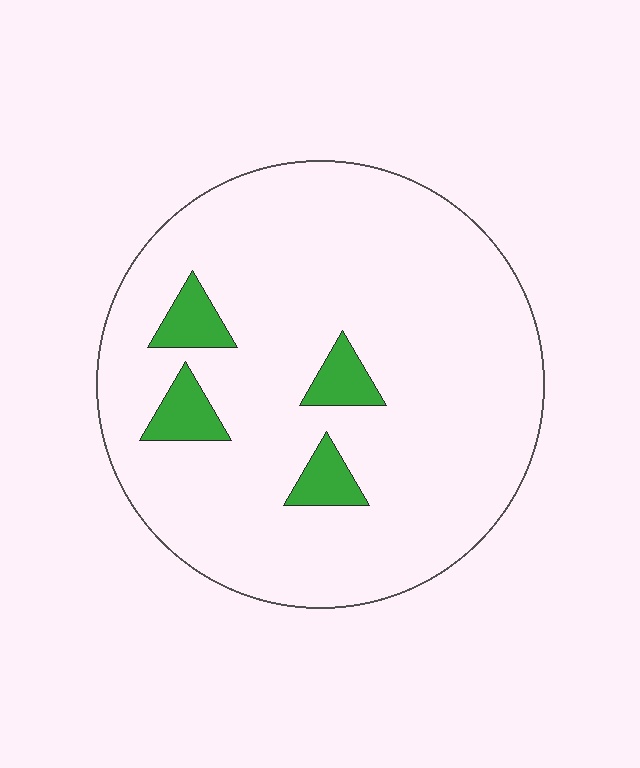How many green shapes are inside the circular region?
4.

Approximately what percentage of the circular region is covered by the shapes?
Approximately 10%.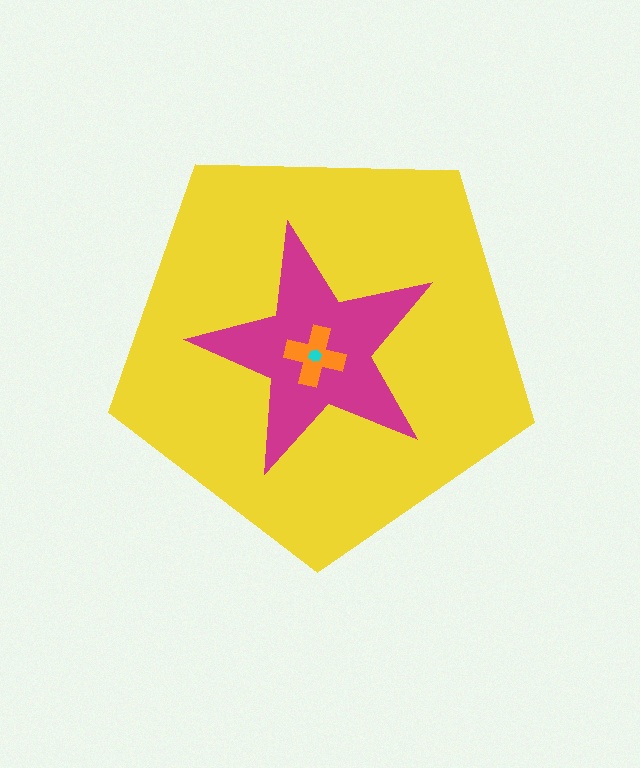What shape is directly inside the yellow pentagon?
The magenta star.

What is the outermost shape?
The yellow pentagon.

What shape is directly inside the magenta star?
The orange cross.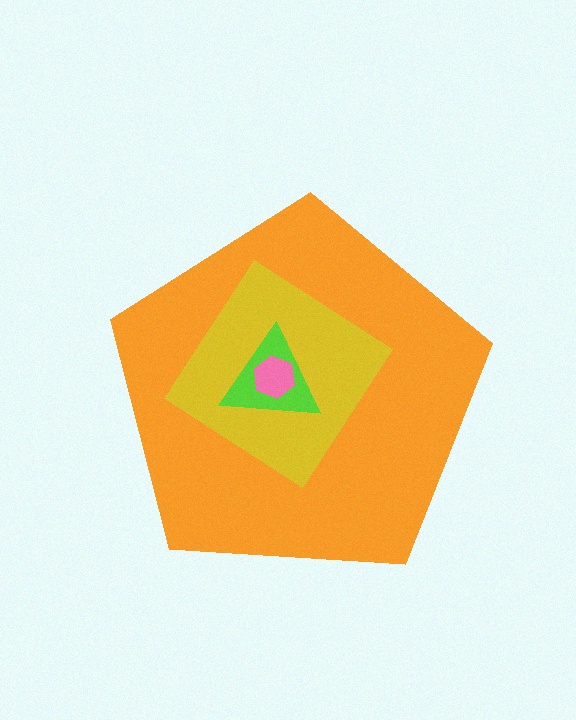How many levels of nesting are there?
4.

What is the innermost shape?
The pink hexagon.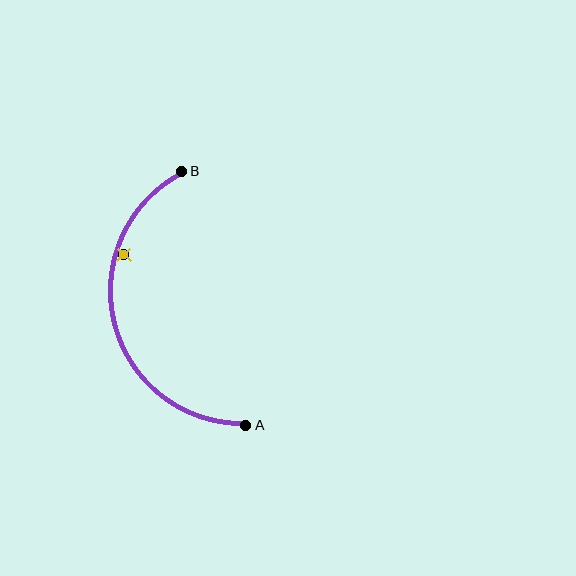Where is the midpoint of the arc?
The arc midpoint is the point on the curve farthest from the straight line joining A and B. It sits to the left of that line.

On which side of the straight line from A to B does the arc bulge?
The arc bulges to the left of the straight line connecting A and B.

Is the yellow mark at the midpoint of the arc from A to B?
No — the yellow mark does not lie on the arc at all. It sits slightly inside the curve.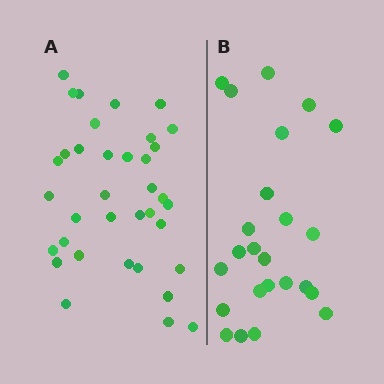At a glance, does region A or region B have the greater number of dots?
Region A (the left region) has more dots.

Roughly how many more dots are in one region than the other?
Region A has roughly 12 or so more dots than region B.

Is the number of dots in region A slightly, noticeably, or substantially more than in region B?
Region A has substantially more. The ratio is roughly 1.5 to 1.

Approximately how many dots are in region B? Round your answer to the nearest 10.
About 20 dots. (The exact count is 24, which rounds to 20.)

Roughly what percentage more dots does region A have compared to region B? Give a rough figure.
About 50% more.